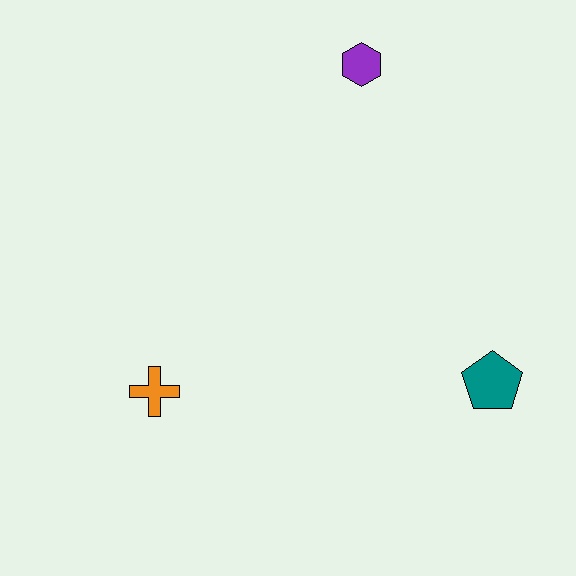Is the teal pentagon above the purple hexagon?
No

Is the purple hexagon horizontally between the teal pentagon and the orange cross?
Yes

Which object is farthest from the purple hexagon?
The orange cross is farthest from the purple hexagon.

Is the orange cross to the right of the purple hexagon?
No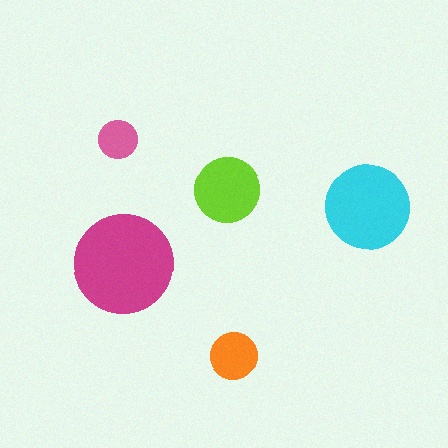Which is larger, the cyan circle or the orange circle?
The cyan one.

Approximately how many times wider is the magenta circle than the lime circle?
About 1.5 times wider.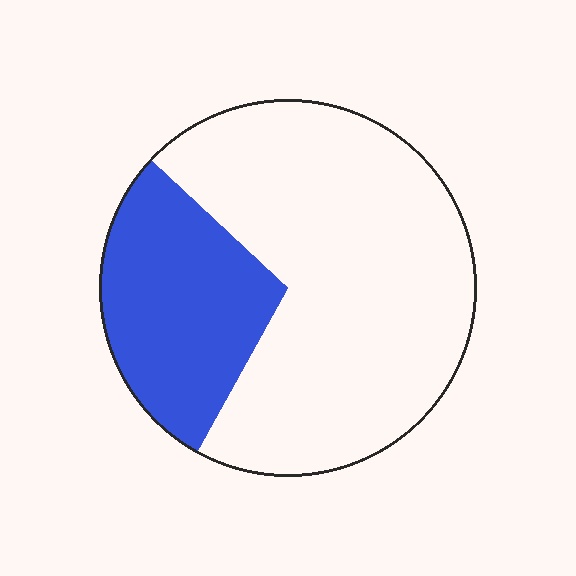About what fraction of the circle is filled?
About one quarter (1/4).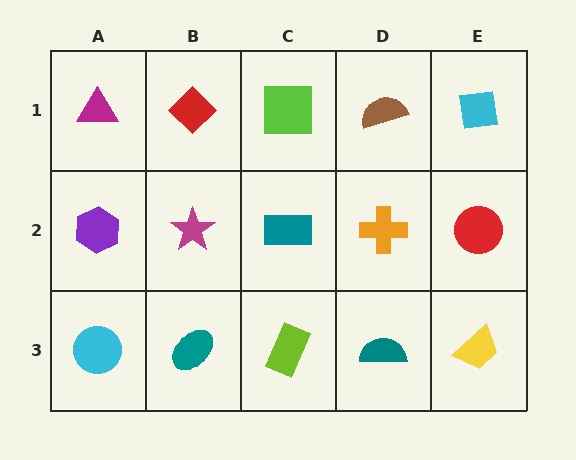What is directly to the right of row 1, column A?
A red diamond.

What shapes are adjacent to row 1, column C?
A teal rectangle (row 2, column C), a red diamond (row 1, column B), a brown semicircle (row 1, column D).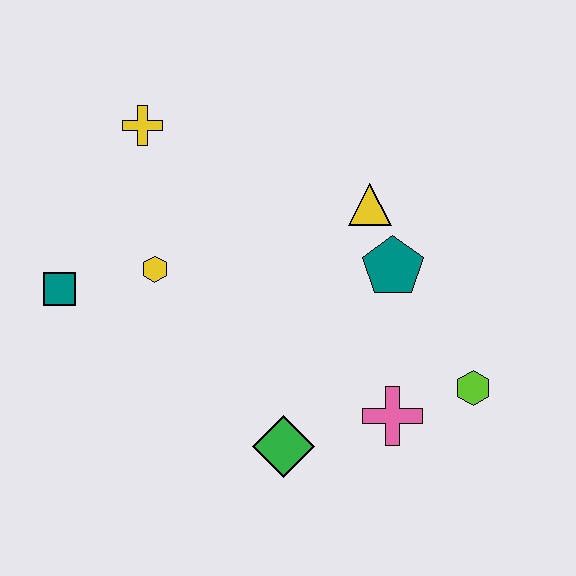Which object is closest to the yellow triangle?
The teal pentagon is closest to the yellow triangle.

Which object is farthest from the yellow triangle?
The teal square is farthest from the yellow triangle.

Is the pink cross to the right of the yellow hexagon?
Yes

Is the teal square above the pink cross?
Yes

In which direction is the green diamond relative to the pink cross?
The green diamond is to the left of the pink cross.